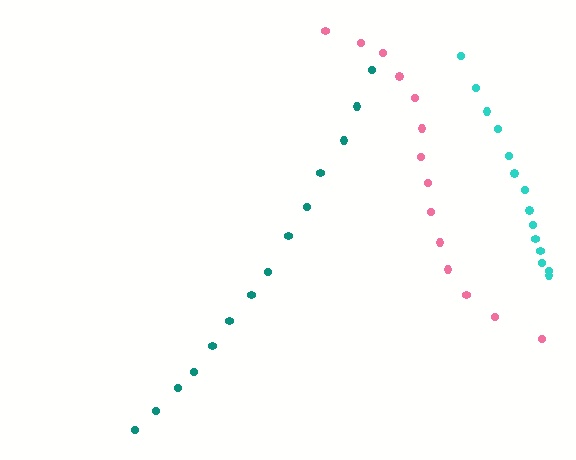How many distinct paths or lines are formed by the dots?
There are 3 distinct paths.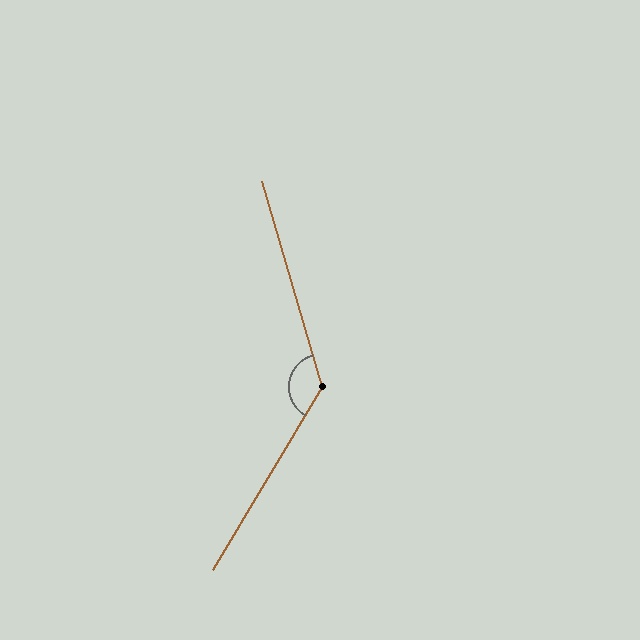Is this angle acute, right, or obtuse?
It is obtuse.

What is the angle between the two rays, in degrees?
Approximately 133 degrees.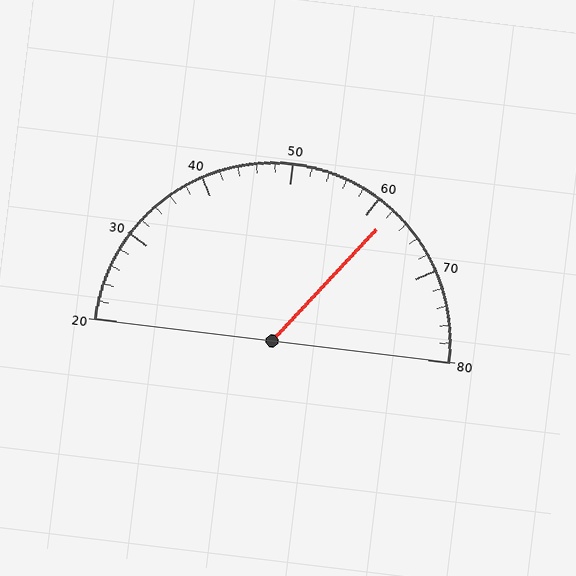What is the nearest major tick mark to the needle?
The nearest major tick mark is 60.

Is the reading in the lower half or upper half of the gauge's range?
The reading is in the upper half of the range (20 to 80).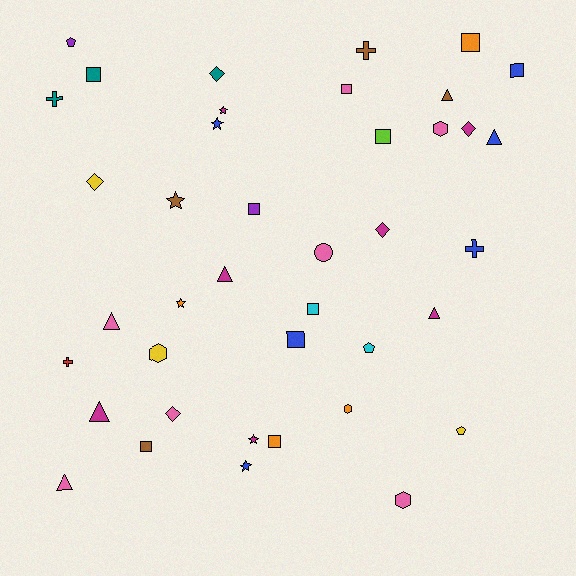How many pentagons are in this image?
There are 3 pentagons.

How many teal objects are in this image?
There are 3 teal objects.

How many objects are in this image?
There are 40 objects.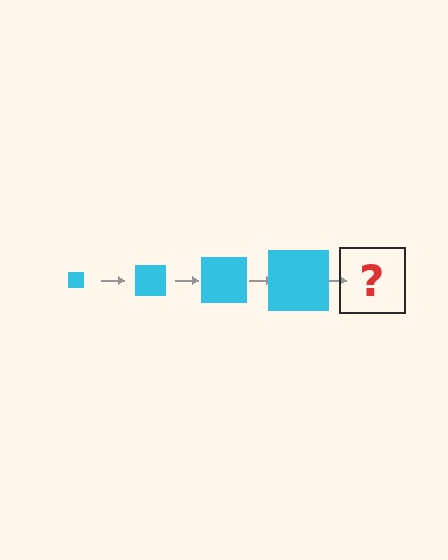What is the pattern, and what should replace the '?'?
The pattern is that the square gets progressively larger each step. The '?' should be a cyan square, larger than the previous one.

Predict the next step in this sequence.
The next step is a cyan square, larger than the previous one.